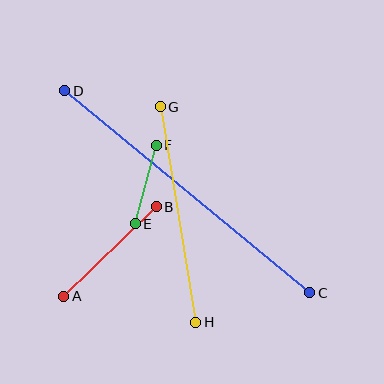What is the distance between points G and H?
The distance is approximately 218 pixels.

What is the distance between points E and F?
The distance is approximately 81 pixels.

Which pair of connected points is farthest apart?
Points C and D are farthest apart.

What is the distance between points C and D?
The distance is approximately 317 pixels.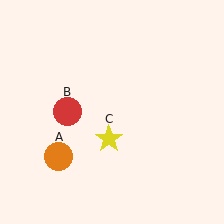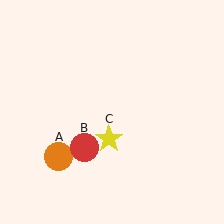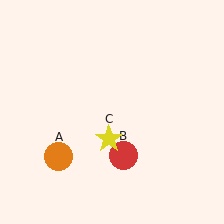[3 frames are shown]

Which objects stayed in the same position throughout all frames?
Orange circle (object A) and yellow star (object C) remained stationary.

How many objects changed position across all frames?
1 object changed position: red circle (object B).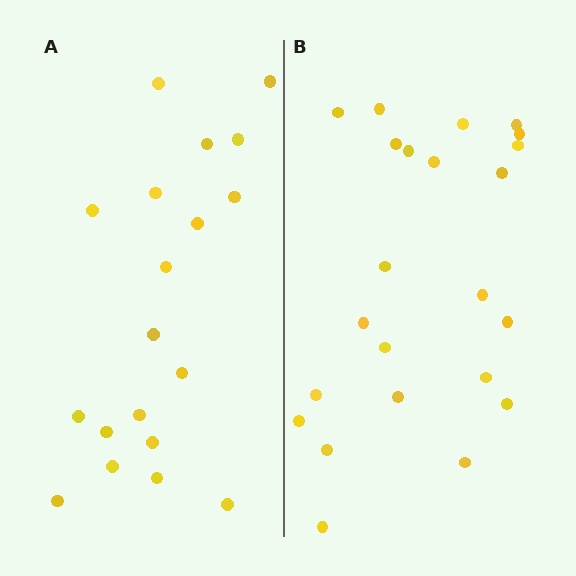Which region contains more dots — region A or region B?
Region B (the right region) has more dots.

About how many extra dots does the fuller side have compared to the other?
Region B has about 4 more dots than region A.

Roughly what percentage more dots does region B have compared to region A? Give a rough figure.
About 20% more.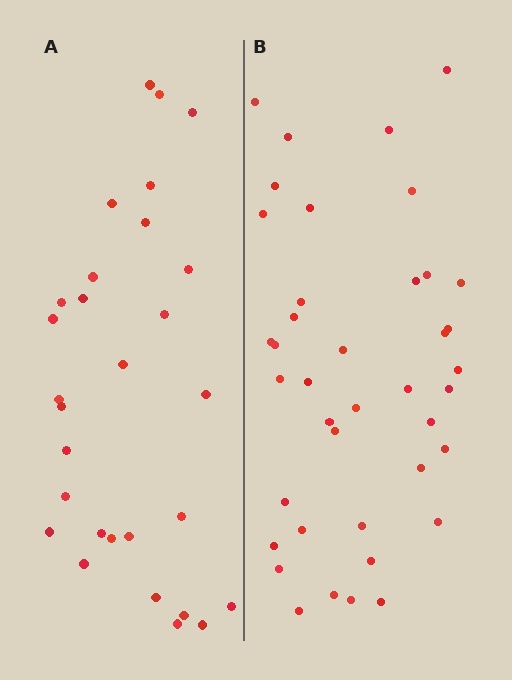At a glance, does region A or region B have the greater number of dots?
Region B (the right region) has more dots.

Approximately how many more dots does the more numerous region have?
Region B has roughly 12 or so more dots than region A.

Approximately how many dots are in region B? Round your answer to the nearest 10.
About 40 dots.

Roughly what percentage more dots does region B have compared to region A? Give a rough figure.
About 40% more.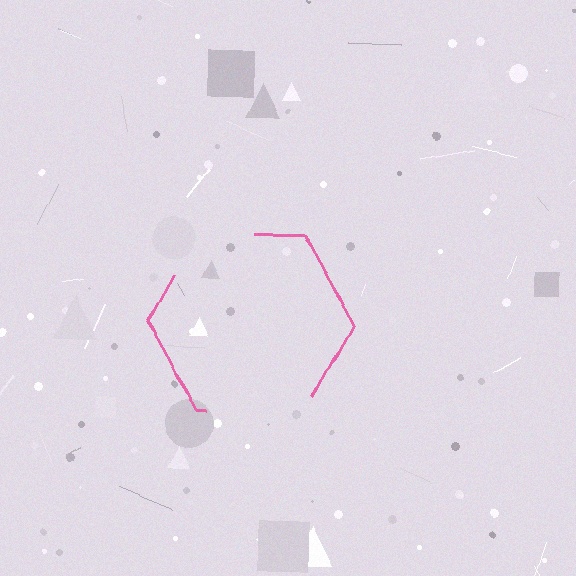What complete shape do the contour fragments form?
The contour fragments form a hexagon.